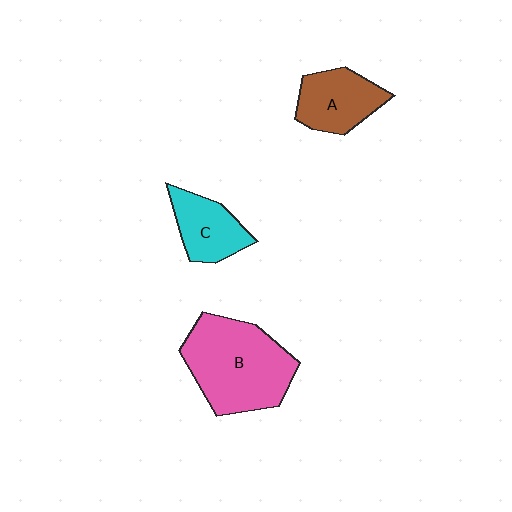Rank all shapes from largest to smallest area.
From largest to smallest: B (pink), A (brown), C (cyan).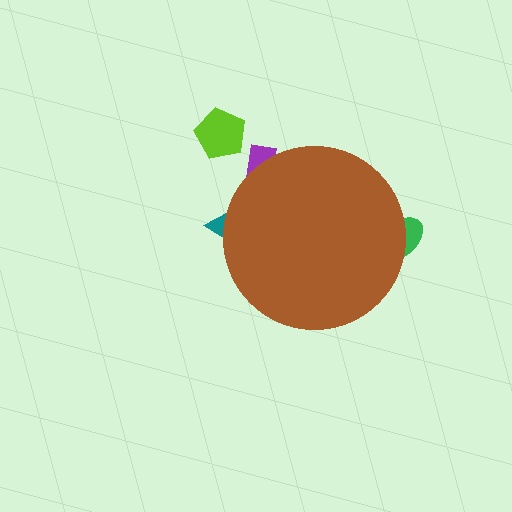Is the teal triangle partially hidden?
Yes, the teal triangle is partially hidden behind the brown circle.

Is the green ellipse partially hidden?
Yes, the green ellipse is partially hidden behind the brown circle.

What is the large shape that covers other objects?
A brown circle.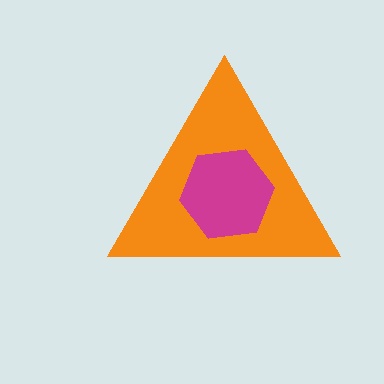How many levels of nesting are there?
2.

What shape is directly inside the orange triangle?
The magenta hexagon.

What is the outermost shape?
The orange triangle.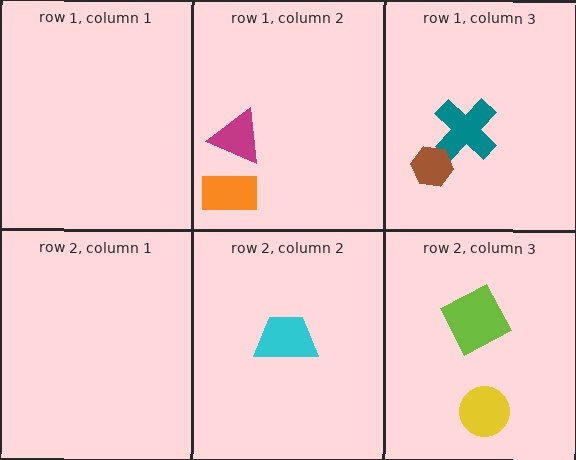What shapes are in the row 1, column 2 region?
The orange rectangle, the magenta triangle.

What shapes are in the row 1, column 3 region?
The teal cross, the brown hexagon.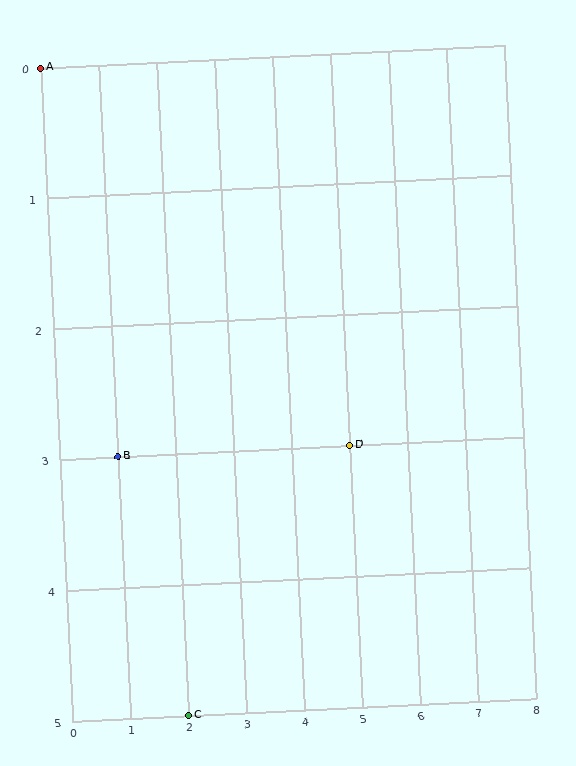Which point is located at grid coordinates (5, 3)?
Point D is at (5, 3).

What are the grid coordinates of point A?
Point A is at grid coordinates (0, 0).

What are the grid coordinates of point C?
Point C is at grid coordinates (2, 5).